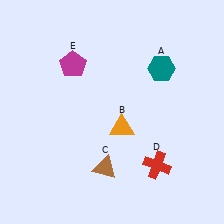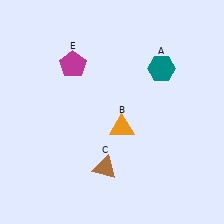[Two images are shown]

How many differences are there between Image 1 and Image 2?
There is 1 difference between the two images.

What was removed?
The red cross (D) was removed in Image 2.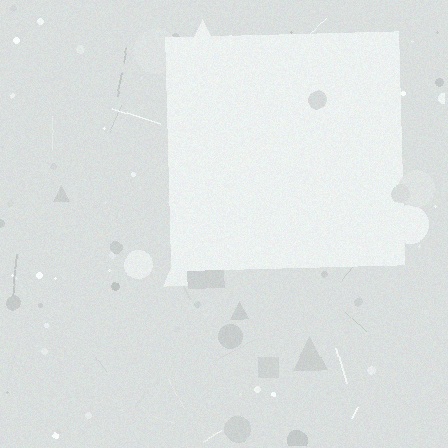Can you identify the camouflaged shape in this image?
The camouflaged shape is a square.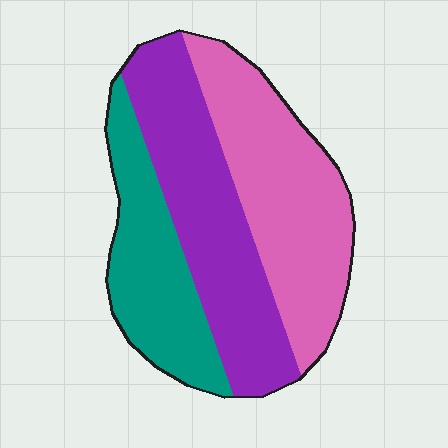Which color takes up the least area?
Teal, at roughly 25%.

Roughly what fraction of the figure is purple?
Purple takes up about three eighths (3/8) of the figure.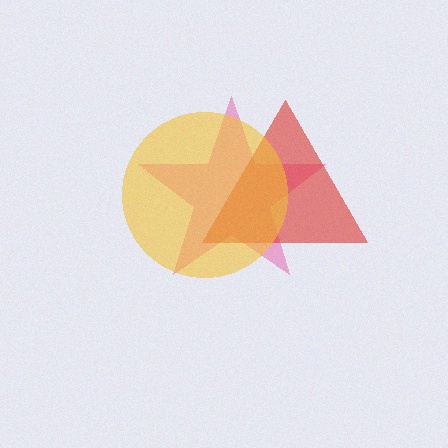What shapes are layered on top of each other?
The layered shapes are: a pink star, a red triangle, a yellow circle.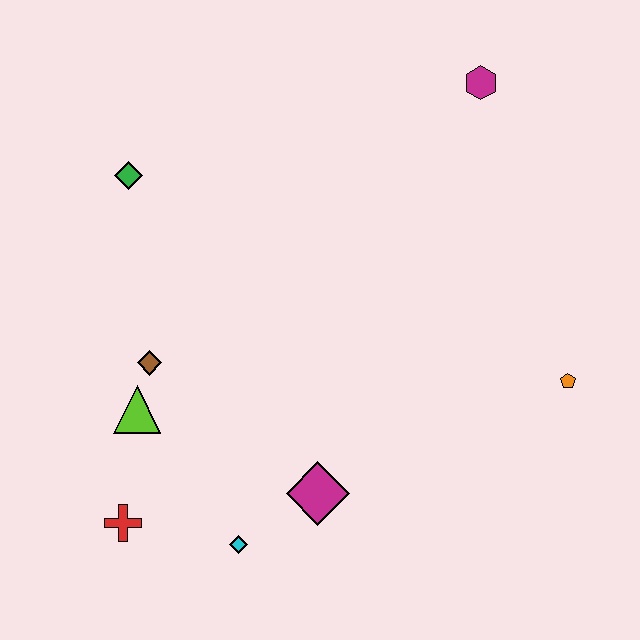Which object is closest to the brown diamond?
The lime triangle is closest to the brown diamond.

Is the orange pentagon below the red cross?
No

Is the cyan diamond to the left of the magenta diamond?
Yes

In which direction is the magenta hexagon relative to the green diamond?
The magenta hexagon is to the right of the green diamond.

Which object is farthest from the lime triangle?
The magenta hexagon is farthest from the lime triangle.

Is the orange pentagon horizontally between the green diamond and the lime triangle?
No